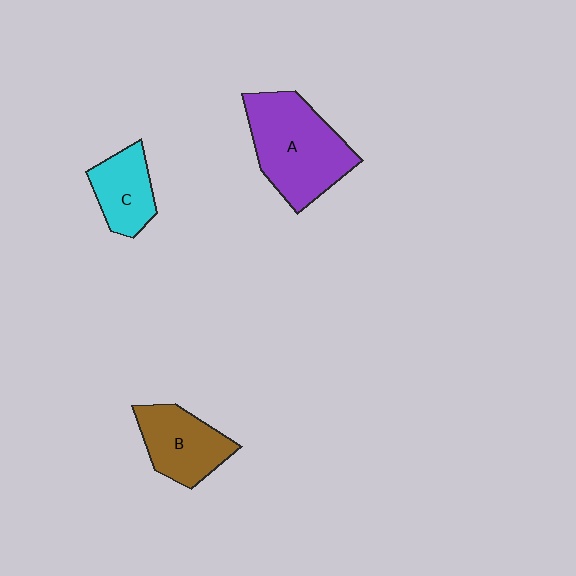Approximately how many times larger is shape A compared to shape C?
Approximately 2.0 times.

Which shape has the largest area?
Shape A (purple).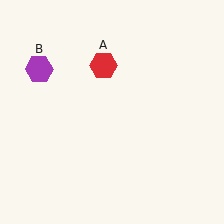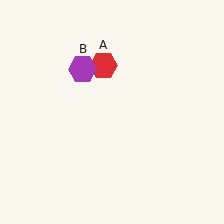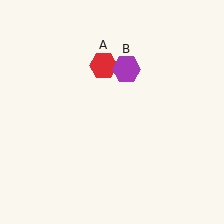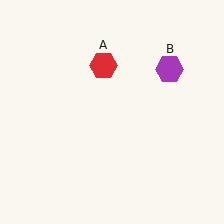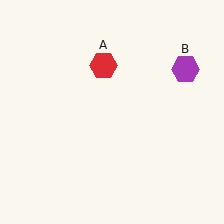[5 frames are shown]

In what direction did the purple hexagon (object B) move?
The purple hexagon (object B) moved right.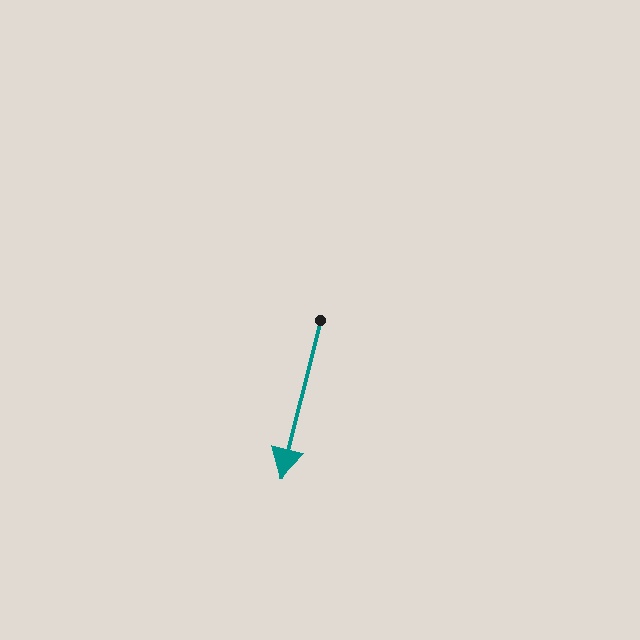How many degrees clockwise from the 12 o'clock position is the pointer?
Approximately 194 degrees.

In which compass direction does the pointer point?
South.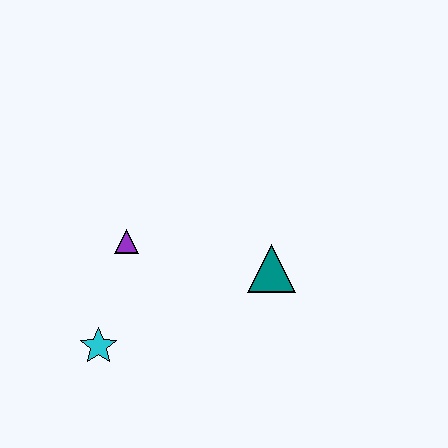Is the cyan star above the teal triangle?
No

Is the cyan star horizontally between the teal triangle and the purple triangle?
No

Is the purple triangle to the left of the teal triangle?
Yes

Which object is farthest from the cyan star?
The teal triangle is farthest from the cyan star.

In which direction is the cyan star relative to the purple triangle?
The cyan star is below the purple triangle.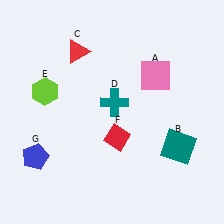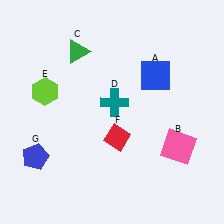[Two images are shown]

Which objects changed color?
A changed from pink to blue. B changed from teal to pink. C changed from red to green.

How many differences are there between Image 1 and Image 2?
There are 3 differences between the two images.